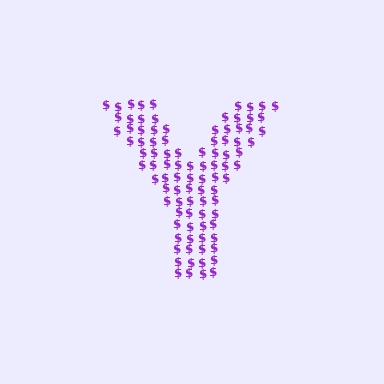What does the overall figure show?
The overall figure shows the letter Y.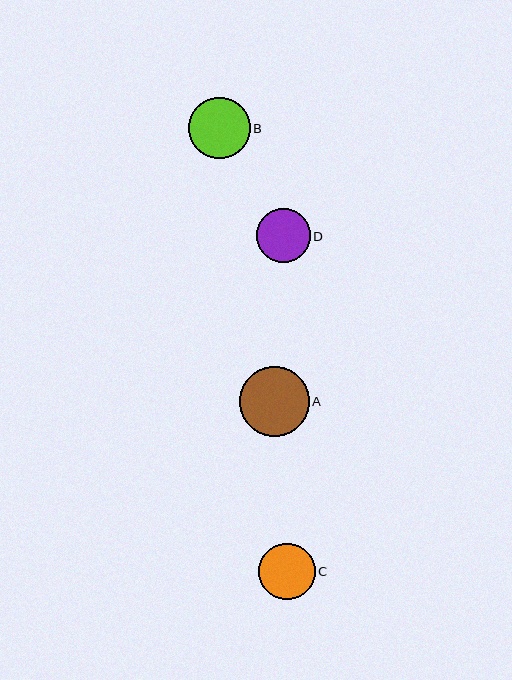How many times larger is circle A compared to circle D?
Circle A is approximately 1.3 times the size of circle D.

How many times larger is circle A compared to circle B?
Circle A is approximately 1.1 times the size of circle B.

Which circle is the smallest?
Circle D is the smallest with a size of approximately 54 pixels.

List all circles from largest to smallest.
From largest to smallest: A, B, C, D.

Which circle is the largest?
Circle A is the largest with a size of approximately 70 pixels.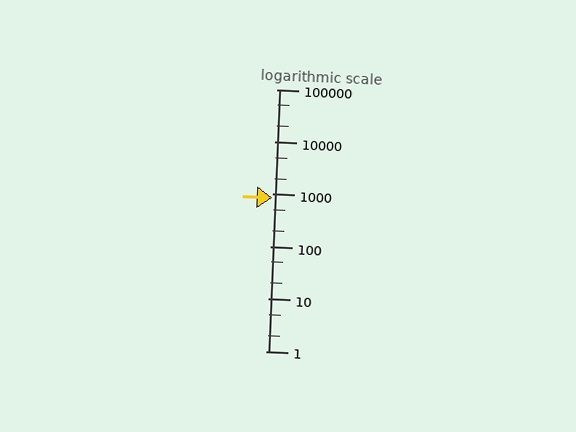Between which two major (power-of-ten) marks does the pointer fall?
The pointer is between 100 and 1000.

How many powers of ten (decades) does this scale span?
The scale spans 5 decades, from 1 to 100000.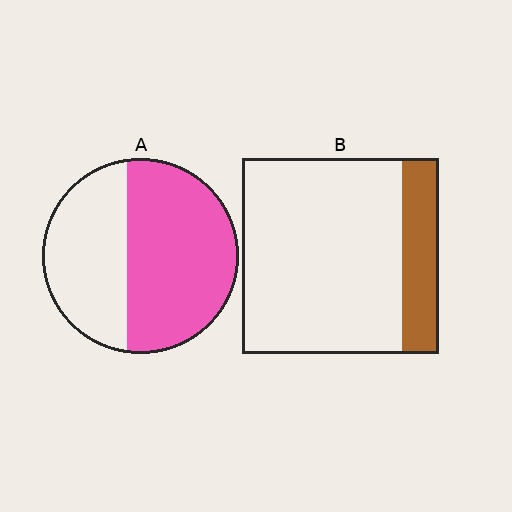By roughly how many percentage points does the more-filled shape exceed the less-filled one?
By roughly 40 percentage points (A over B).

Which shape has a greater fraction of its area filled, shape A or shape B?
Shape A.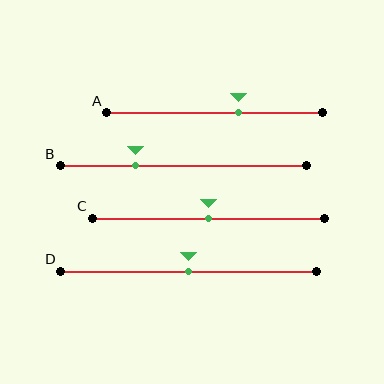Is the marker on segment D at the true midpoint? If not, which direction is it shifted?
Yes, the marker on segment D is at the true midpoint.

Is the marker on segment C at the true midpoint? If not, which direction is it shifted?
Yes, the marker on segment C is at the true midpoint.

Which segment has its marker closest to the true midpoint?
Segment C has its marker closest to the true midpoint.